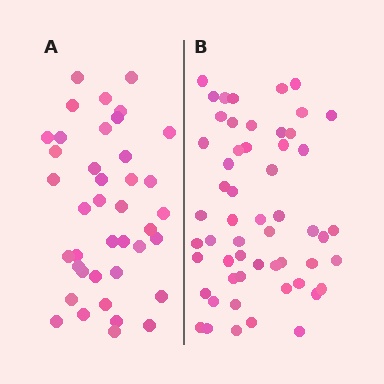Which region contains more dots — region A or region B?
Region B (the right region) has more dots.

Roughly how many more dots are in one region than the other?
Region B has approximately 15 more dots than region A.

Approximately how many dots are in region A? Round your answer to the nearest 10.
About 40 dots.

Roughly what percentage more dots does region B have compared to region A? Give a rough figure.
About 40% more.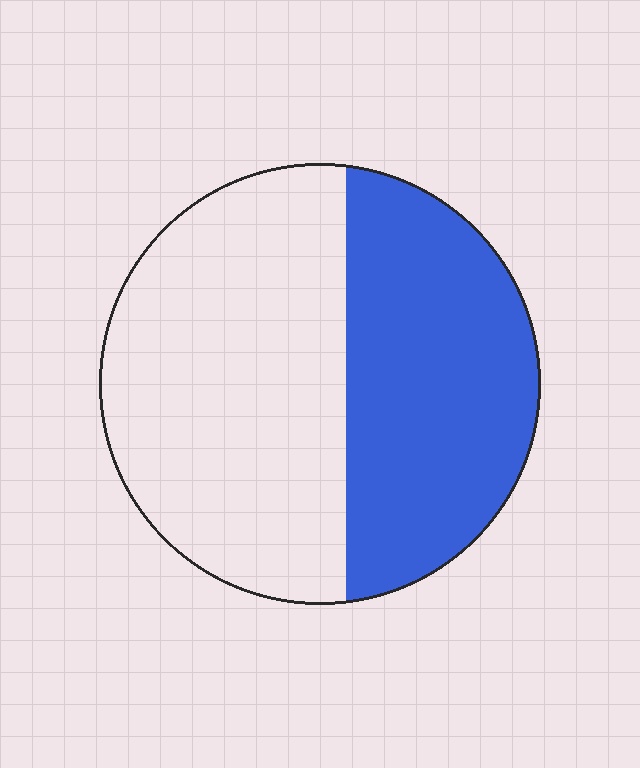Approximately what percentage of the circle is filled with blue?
Approximately 45%.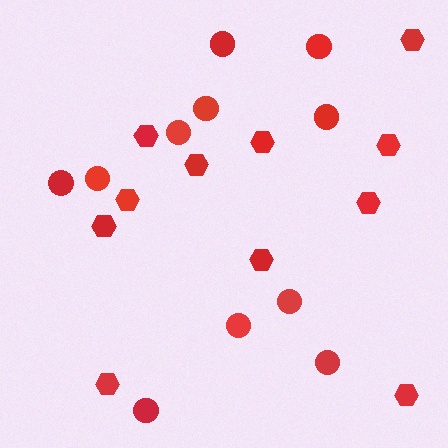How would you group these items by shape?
There are 2 groups: one group of hexagons (11) and one group of circles (11).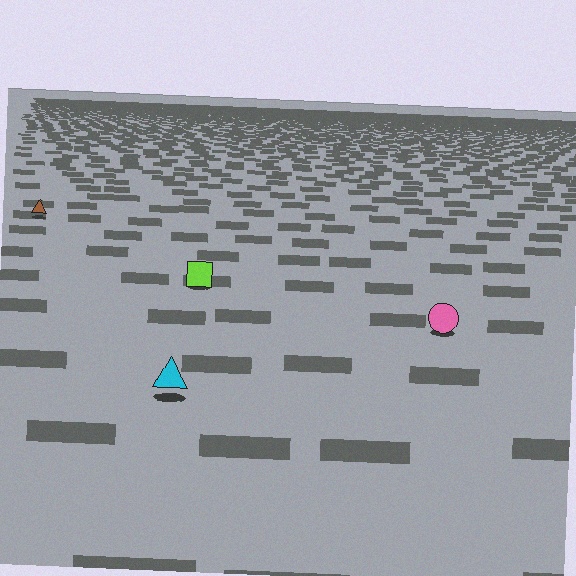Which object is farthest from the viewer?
The brown triangle is farthest from the viewer. It appears smaller and the ground texture around it is denser.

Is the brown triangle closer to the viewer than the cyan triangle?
No. The cyan triangle is closer — you can tell from the texture gradient: the ground texture is coarser near it.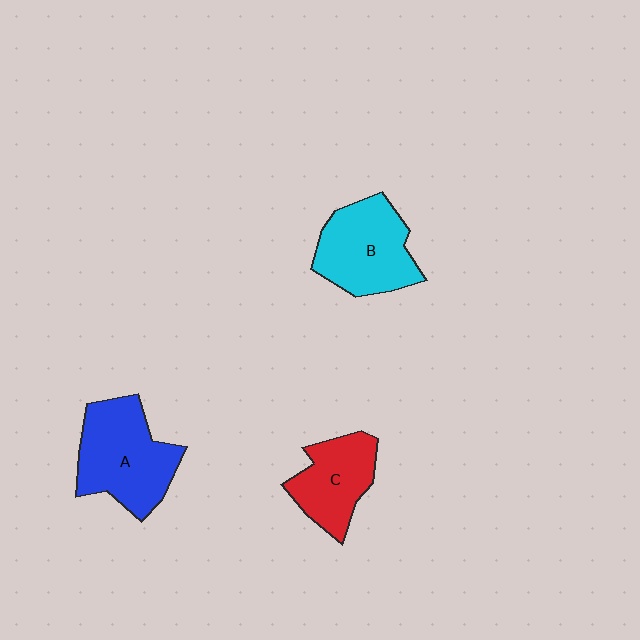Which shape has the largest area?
Shape A (blue).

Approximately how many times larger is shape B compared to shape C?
Approximately 1.3 times.